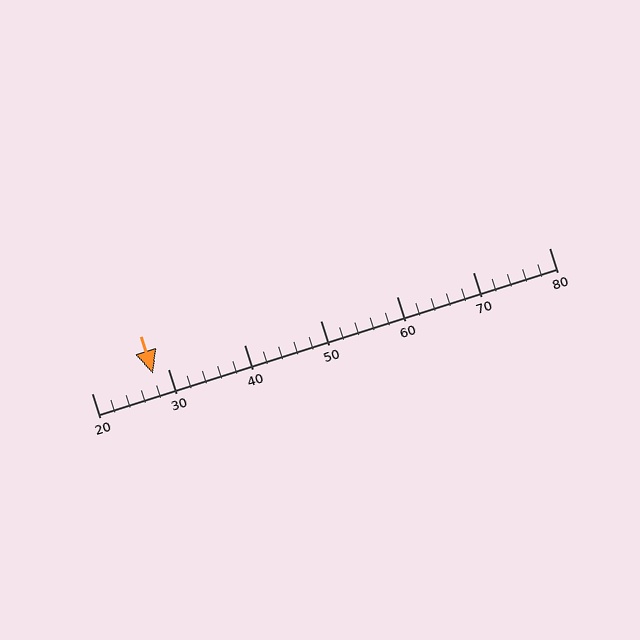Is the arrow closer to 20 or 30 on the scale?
The arrow is closer to 30.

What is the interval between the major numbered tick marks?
The major tick marks are spaced 10 units apart.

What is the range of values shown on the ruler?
The ruler shows values from 20 to 80.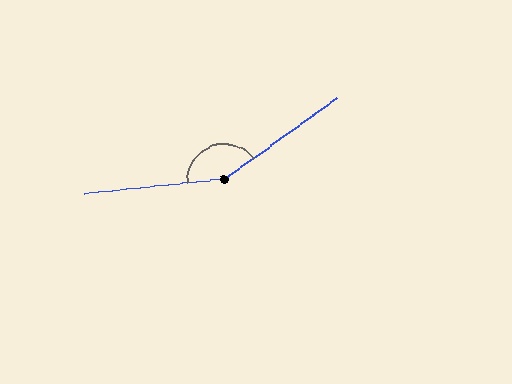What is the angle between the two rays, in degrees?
Approximately 150 degrees.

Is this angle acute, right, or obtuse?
It is obtuse.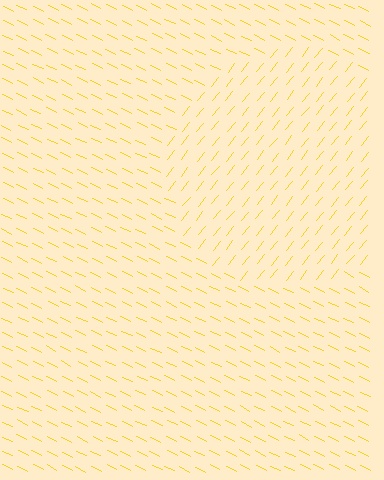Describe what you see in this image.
The image is filled with small yellow line segments. A circle region in the image has lines oriented differently from the surrounding lines, creating a visible texture boundary.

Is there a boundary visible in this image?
Yes, there is a texture boundary formed by a change in line orientation.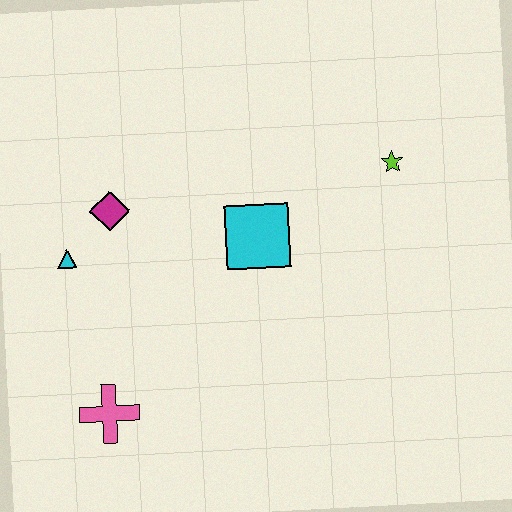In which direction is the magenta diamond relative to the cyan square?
The magenta diamond is to the left of the cyan square.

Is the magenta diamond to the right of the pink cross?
Yes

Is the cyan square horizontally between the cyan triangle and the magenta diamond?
No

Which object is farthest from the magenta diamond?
The lime star is farthest from the magenta diamond.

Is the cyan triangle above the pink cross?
Yes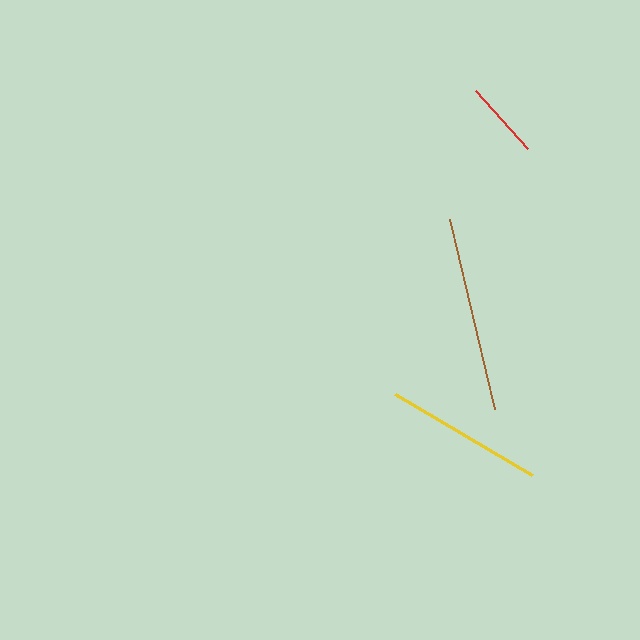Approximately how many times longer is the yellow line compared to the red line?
The yellow line is approximately 2.0 times the length of the red line.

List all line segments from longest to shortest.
From longest to shortest: brown, yellow, red.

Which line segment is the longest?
The brown line is the longest at approximately 195 pixels.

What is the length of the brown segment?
The brown segment is approximately 195 pixels long.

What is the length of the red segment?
The red segment is approximately 78 pixels long.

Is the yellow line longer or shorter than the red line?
The yellow line is longer than the red line.